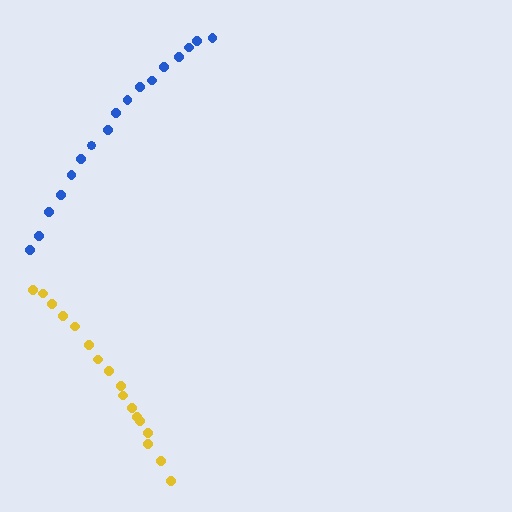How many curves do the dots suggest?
There are 2 distinct paths.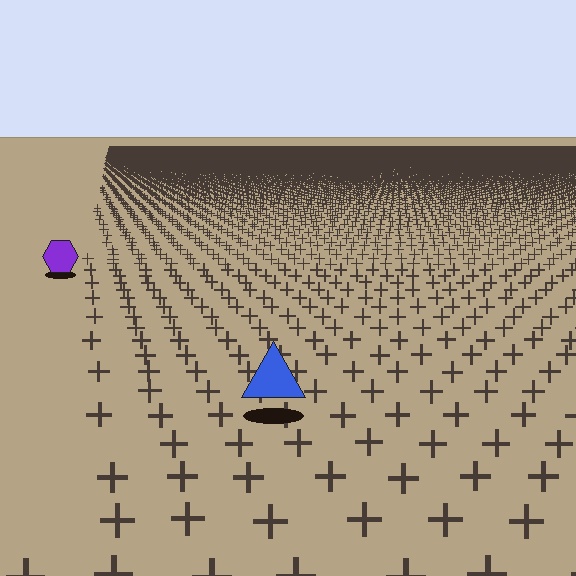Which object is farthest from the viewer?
The purple hexagon is farthest from the viewer. It appears smaller and the ground texture around it is denser.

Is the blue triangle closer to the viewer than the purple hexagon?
Yes. The blue triangle is closer — you can tell from the texture gradient: the ground texture is coarser near it.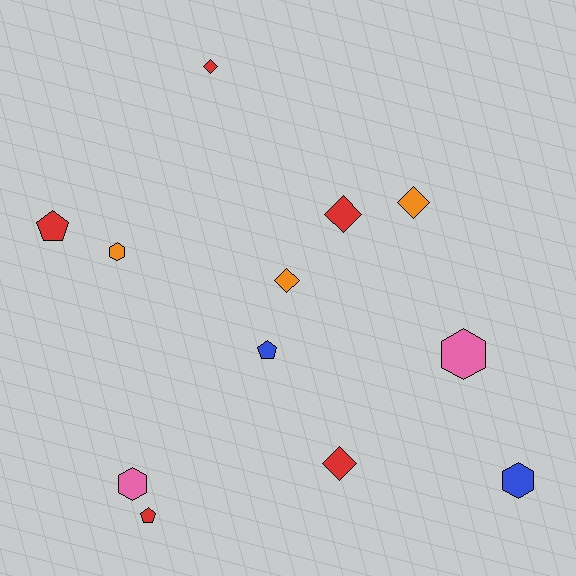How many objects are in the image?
There are 12 objects.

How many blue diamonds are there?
There are no blue diamonds.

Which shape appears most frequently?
Diamond, with 5 objects.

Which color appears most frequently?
Red, with 5 objects.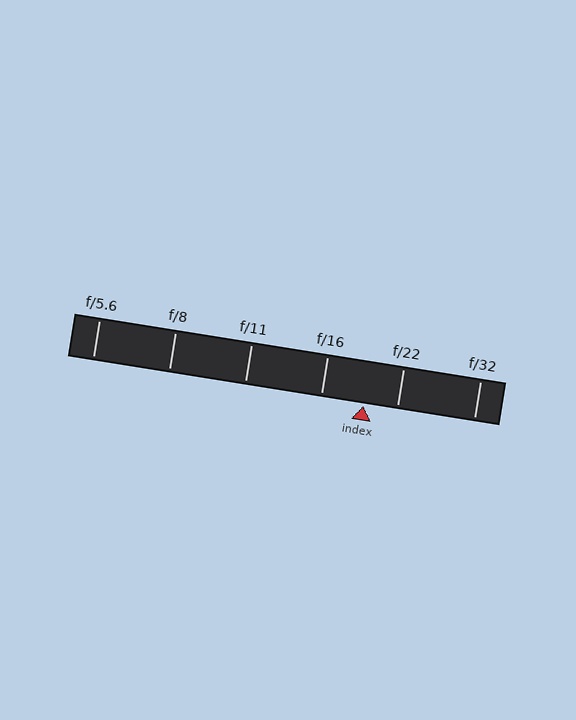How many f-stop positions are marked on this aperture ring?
There are 6 f-stop positions marked.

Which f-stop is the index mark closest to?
The index mark is closest to f/22.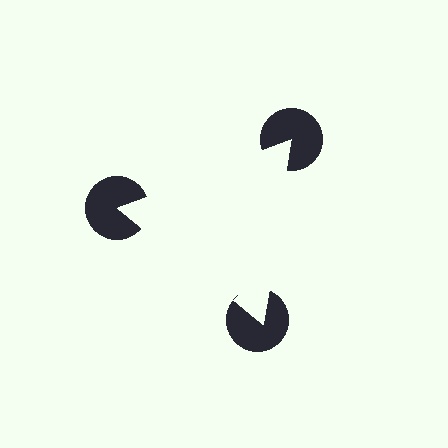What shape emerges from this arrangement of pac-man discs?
An illusory triangle — its edges are inferred from the aligned wedge cuts in the pac-man discs, not physically drawn.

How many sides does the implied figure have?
3 sides.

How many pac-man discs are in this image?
There are 3 — one at each vertex of the illusory triangle.